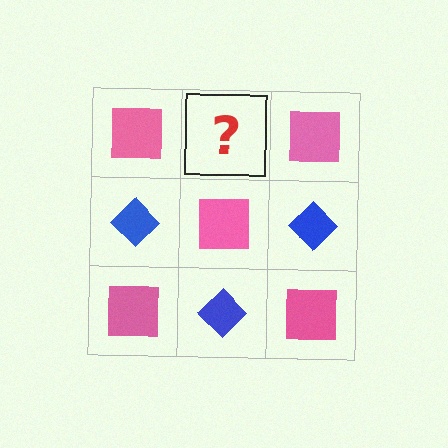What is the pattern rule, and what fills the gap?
The rule is that it alternates pink square and blue diamond in a checkerboard pattern. The gap should be filled with a blue diamond.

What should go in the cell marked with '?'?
The missing cell should contain a blue diamond.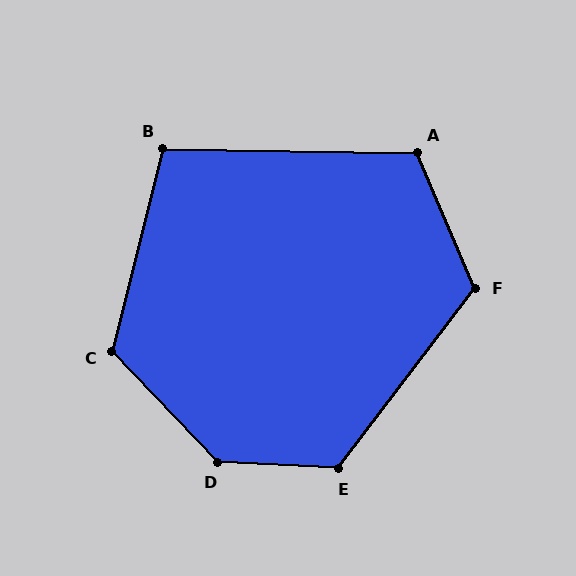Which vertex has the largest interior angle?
D, at approximately 137 degrees.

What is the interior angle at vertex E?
Approximately 124 degrees (obtuse).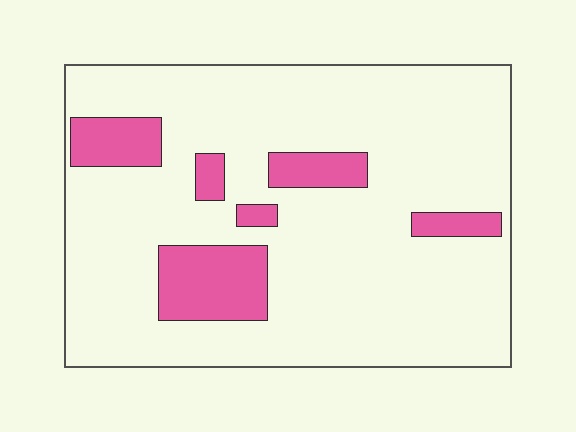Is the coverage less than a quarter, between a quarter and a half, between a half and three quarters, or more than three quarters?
Less than a quarter.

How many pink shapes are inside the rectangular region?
6.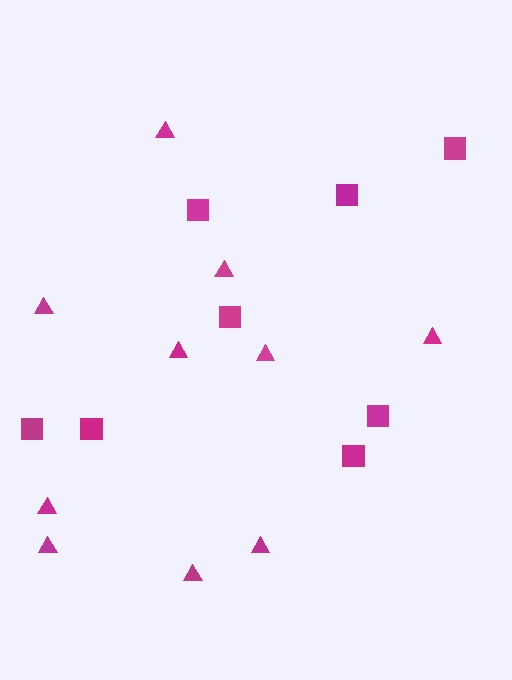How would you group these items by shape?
There are 2 groups: one group of squares (8) and one group of triangles (10).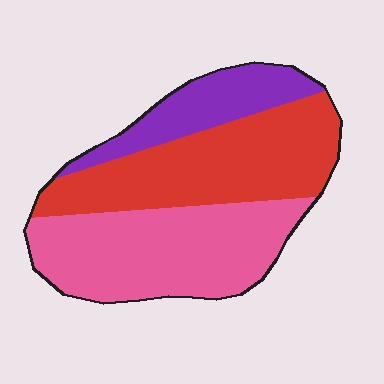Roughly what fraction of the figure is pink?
Pink takes up about two fifths (2/5) of the figure.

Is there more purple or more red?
Red.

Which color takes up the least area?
Purple, at roughly 20%.